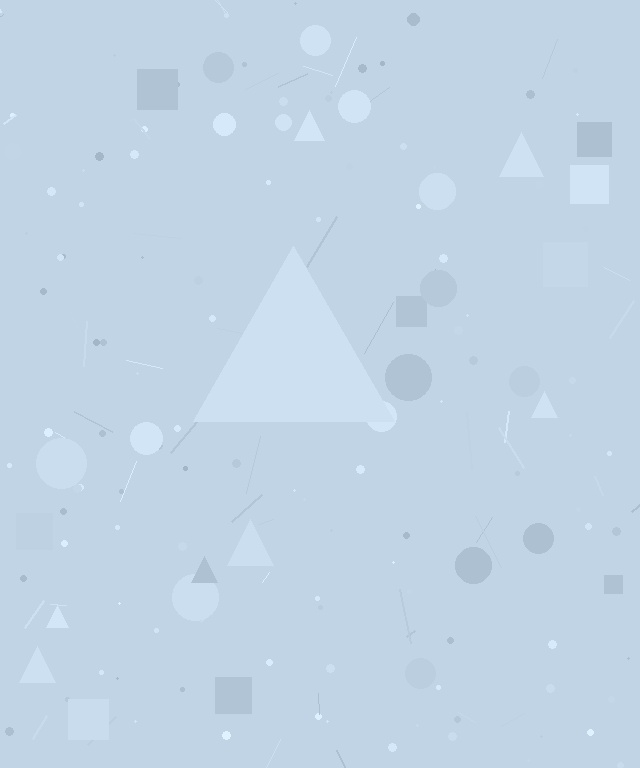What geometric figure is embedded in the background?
A triangle is embedded in the background.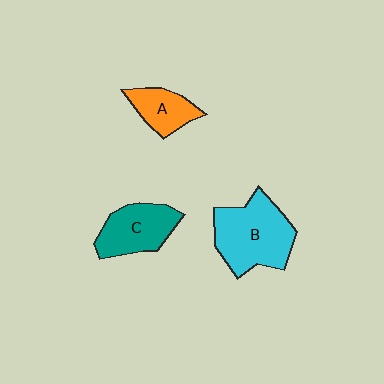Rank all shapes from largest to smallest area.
From largest to smallest: B (cyan), C (teal), A (orange).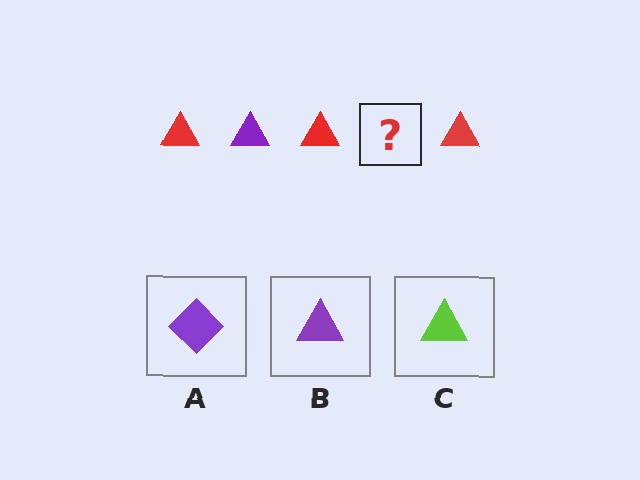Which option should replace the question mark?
Option B.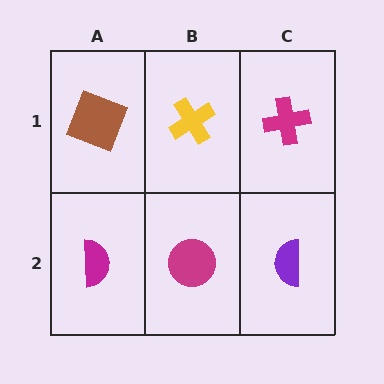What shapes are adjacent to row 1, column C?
A purple semicircle (row 2, column C), a yellow cross (row 1, column B).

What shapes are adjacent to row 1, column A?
A magenta semicircle (row 2, column A), a yellow cross (row 1, column B).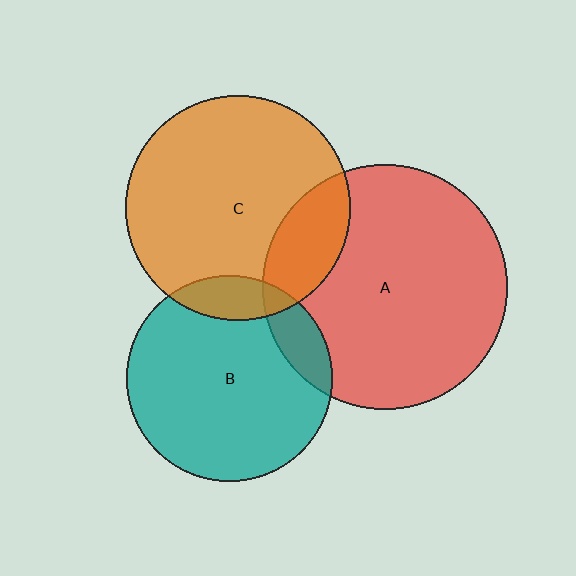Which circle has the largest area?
Circle A (red).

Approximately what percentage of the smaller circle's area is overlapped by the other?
Approximately 15%.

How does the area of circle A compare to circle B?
Approximately 1.4 times.